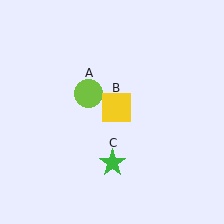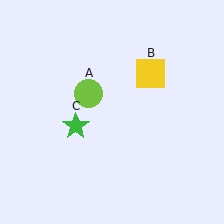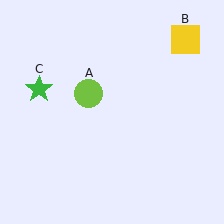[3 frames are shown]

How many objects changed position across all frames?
2 objects changed position: yellow square (object B), green star (object C).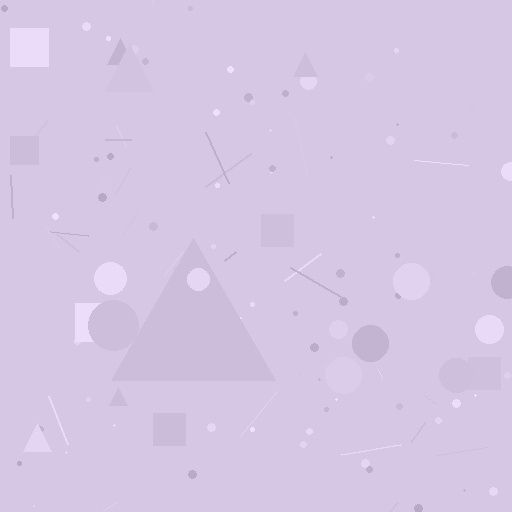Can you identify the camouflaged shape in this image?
The camouflaged shape is a triangle.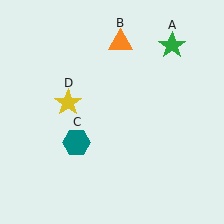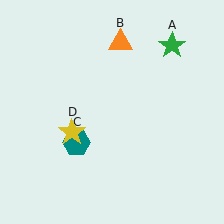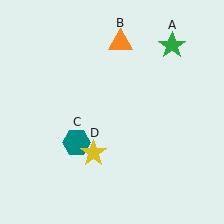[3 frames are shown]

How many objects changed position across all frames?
1 object changed position: yellow star (object D).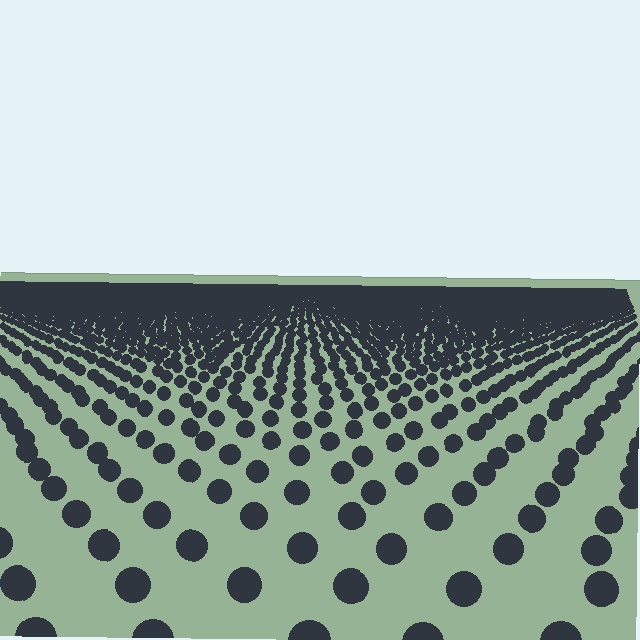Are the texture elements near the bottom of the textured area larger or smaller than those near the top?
Larger. Near the bottom, elements are closer to the viewer and appear at a bigger on-screen size.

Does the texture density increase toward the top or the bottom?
Density increases toward the top.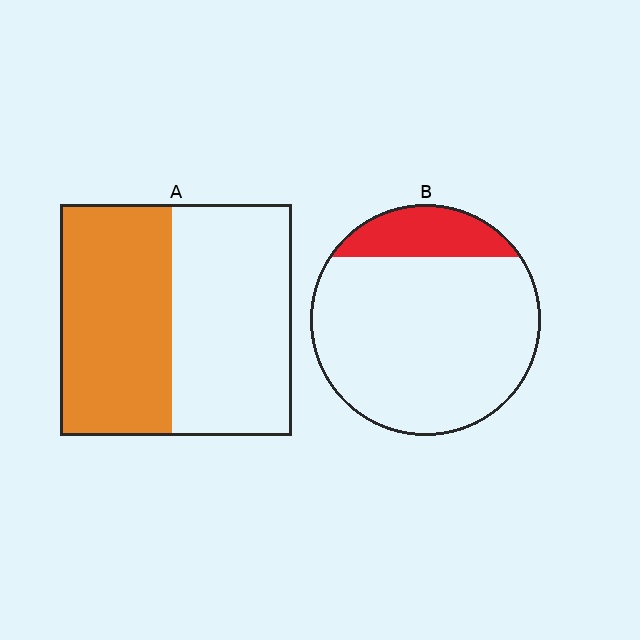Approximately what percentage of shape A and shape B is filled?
A is approximately 50% and B is approximately 15%.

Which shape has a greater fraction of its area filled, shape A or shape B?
Shape A.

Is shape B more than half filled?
No.